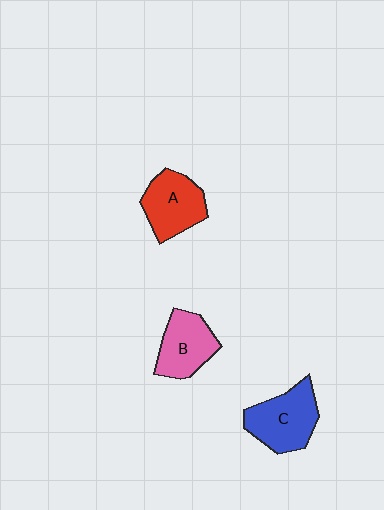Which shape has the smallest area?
Shape B (pink).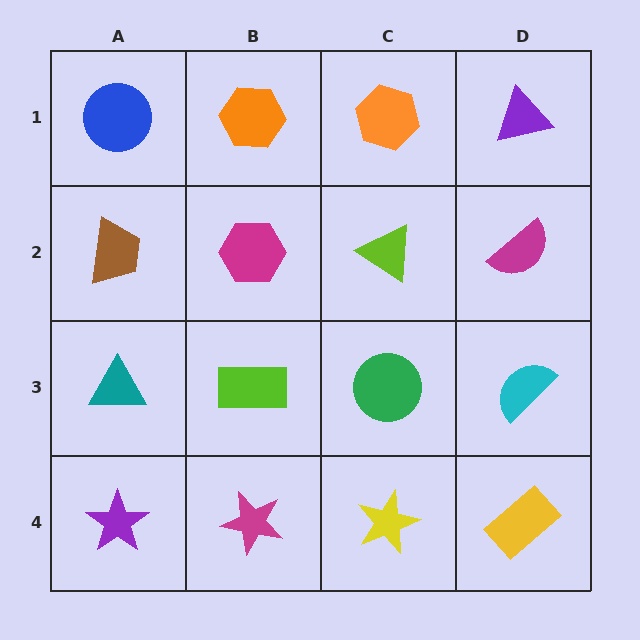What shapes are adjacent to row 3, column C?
A lime triangle (row 2, column C), a yellow star (row 4, column C), a lime rectangle (row 3, column B), a cyan semicircle (row 3, column D).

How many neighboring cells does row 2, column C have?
4.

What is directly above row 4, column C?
A green circle.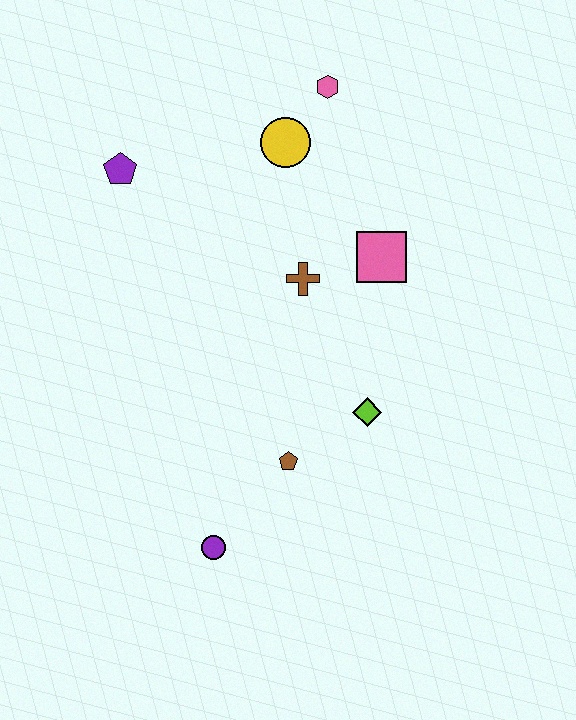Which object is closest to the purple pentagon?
The yellow circle is closest to the purple pentagon.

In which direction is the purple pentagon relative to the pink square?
The purple pentagon is to the left of the pink square.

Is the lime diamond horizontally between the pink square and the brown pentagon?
Yes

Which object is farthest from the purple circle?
The pink hexagon is farthest from the purple circle.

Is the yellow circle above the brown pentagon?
Yes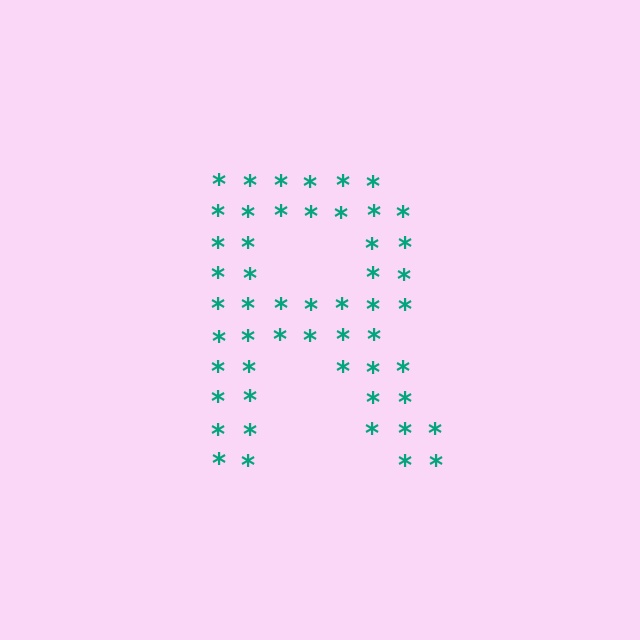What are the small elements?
The small elements are asterisks.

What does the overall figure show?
The overall figure shows the letter R.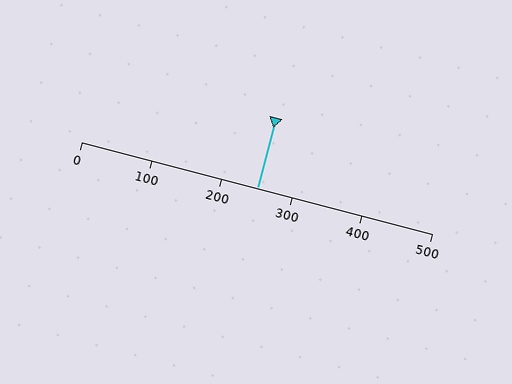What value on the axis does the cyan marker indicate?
The marker indicates approximately 250.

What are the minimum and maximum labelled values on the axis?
The axis runs from 0 to 500.